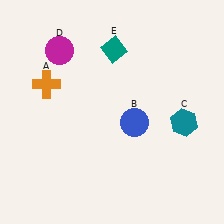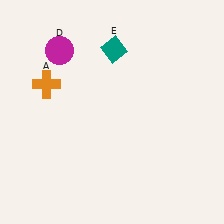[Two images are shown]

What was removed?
The blue circle (B), the teal hexagon (C) were removed in Image 2.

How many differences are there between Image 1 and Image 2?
There are 2 differences between the two images.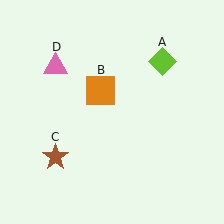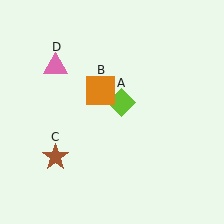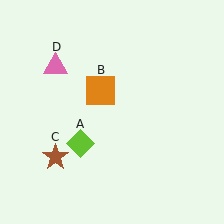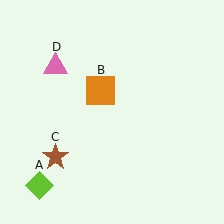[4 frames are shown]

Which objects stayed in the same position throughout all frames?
Orange square (object B) and brown star (object C) and pink triangle (object D) remained stationary.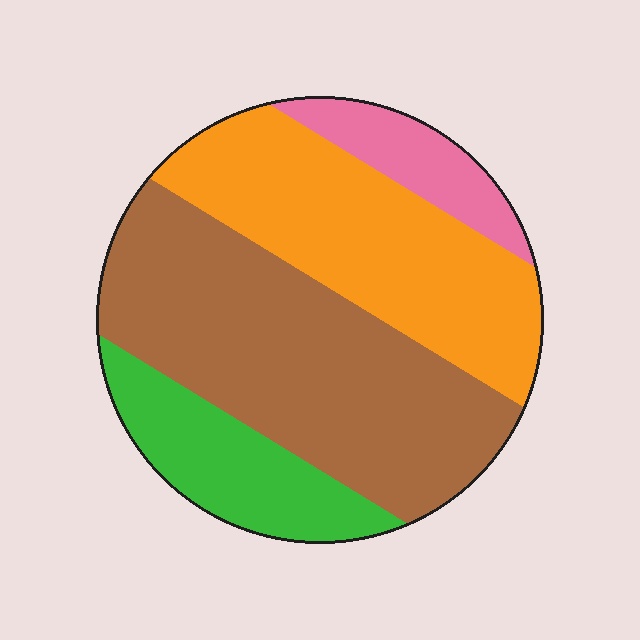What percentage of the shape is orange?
Orange takes up about one third (1/3) of the shape.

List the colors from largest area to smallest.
From largest to smallest: brown, orange, green, pink.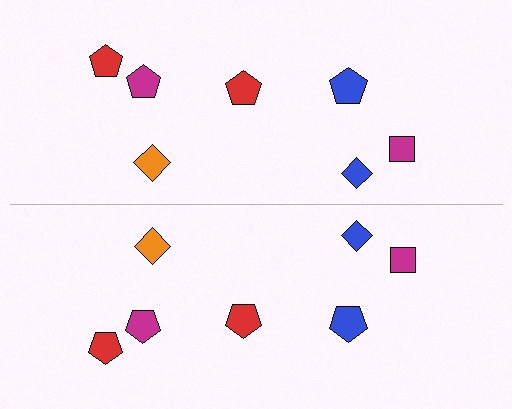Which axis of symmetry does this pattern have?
The pattern has a horizontal axis of symmetry running through the center of the image.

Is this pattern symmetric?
Yes, this pattern has bilateral (reflection) symmetry.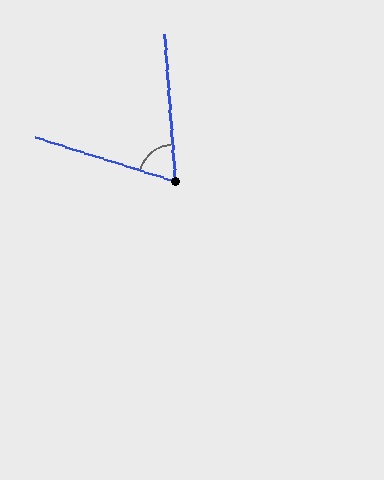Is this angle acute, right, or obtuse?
It is acute.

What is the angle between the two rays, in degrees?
Approximately 68 degrees.